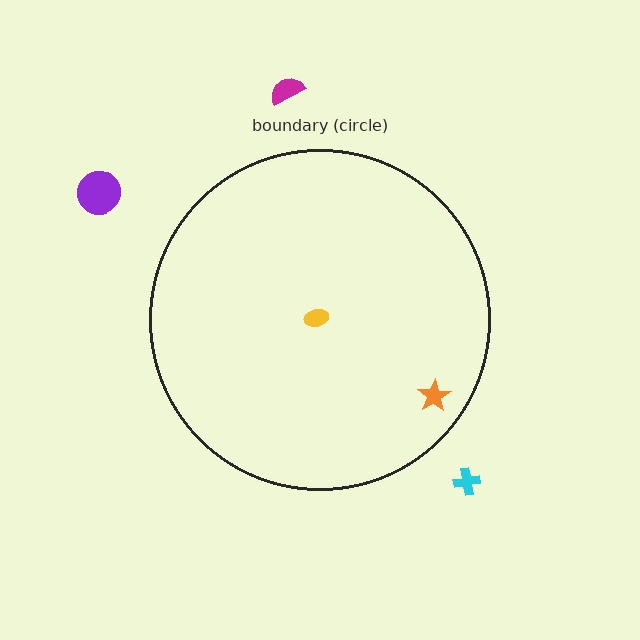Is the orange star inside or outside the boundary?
Inside.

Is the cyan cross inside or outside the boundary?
Outside.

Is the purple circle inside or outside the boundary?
Outside.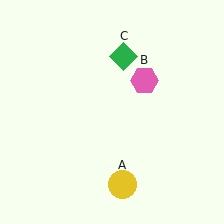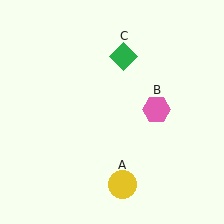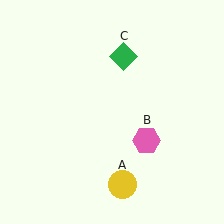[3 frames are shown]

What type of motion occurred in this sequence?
The pink hexagon (object B) rotated clockwise around the center of the scene.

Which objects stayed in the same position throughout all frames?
Yellow circle (object A) and green diamond (object C) remained stationary.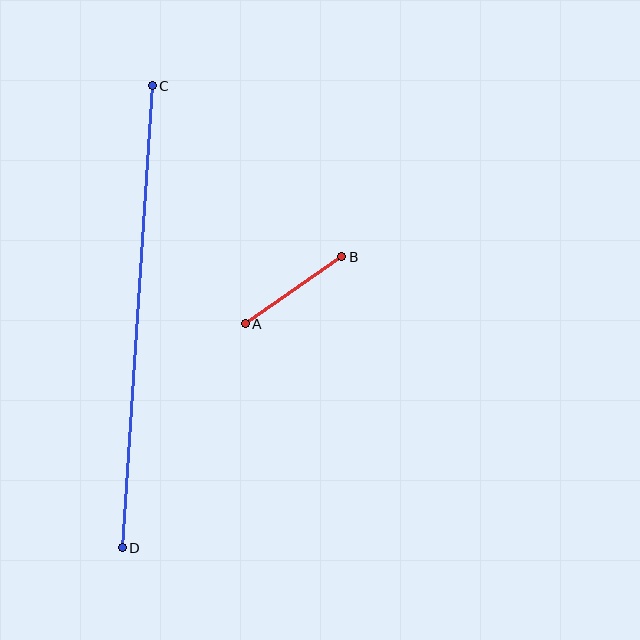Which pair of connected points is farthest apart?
Points C and D are farthest apart.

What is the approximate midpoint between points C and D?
The midpoint is at approximately (137, 317) pixels.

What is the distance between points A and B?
The distance is approximately 118 pixels.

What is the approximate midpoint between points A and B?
The midpoint is at approximately (294, 290) pixels.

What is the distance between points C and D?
The distance is approximately 463 pixels.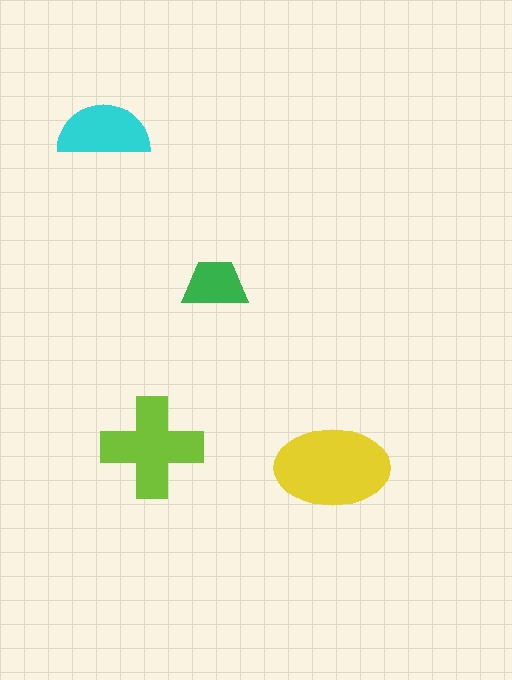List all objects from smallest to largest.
The green trapezoid, the cyan semicircle, the lime cross, the yellow ellipse.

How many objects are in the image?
There are 4 objects in the image.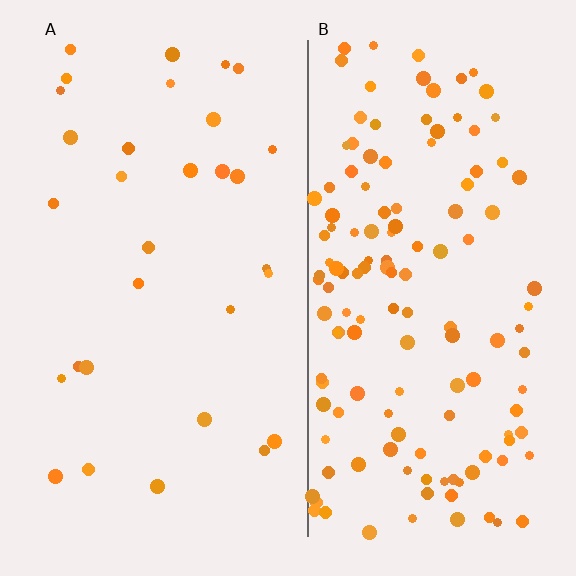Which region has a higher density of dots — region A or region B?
B (the right).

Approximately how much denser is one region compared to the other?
Approximately 4.5× — region B over region A.